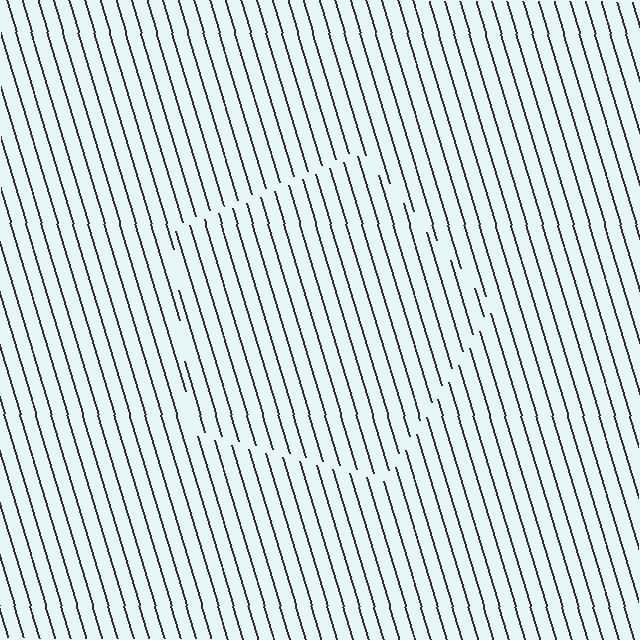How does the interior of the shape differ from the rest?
The interior of the shape contains the same grating, shifted by half a period — the contour is defined by the phase discontinuity where line-ends from the inner and outer gratings abut.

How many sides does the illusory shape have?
5 sides — the line-ends trace a pentagon.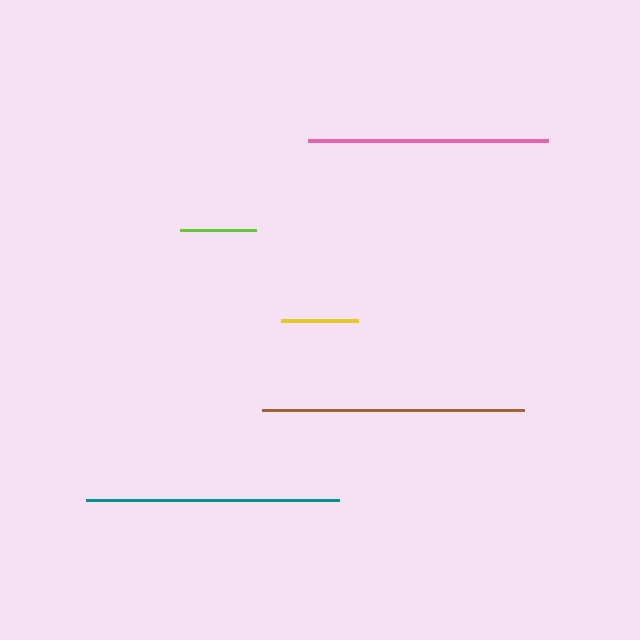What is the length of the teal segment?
The teal segment is approximately 254 pixels long.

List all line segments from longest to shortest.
From longest to shortest: brown, teal, pink, yellow, lime.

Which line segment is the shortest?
The lime line is the shortest at approximately 76 pixels.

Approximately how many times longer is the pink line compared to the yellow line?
The pink line is approximately 3.1 times the length of the yellow line.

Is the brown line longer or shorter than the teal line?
The brown line is longer than the teal line.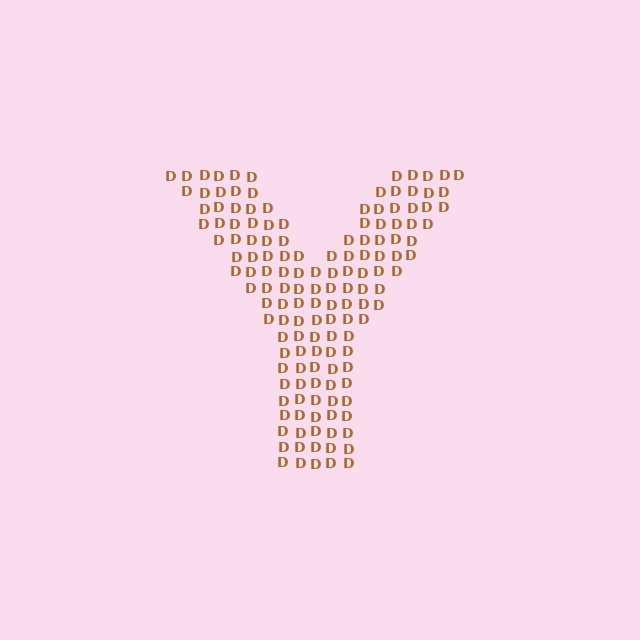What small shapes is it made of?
It is made of small letter D's.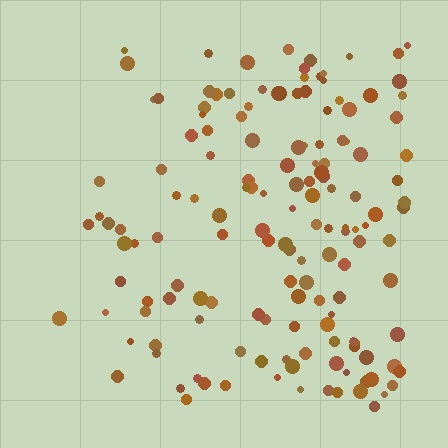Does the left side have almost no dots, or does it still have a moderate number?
Still a moderate number, just noticeably fewer than the right.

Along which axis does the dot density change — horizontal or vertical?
Horizontal.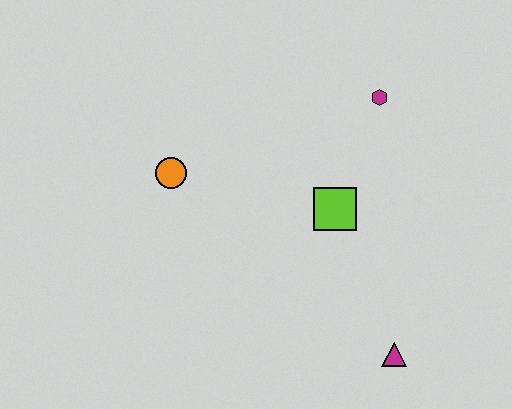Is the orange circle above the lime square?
Yes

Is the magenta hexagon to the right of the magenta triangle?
No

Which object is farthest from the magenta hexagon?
The magenta triangle is farthest from the magenta hexagon.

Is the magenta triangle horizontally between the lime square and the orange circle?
No